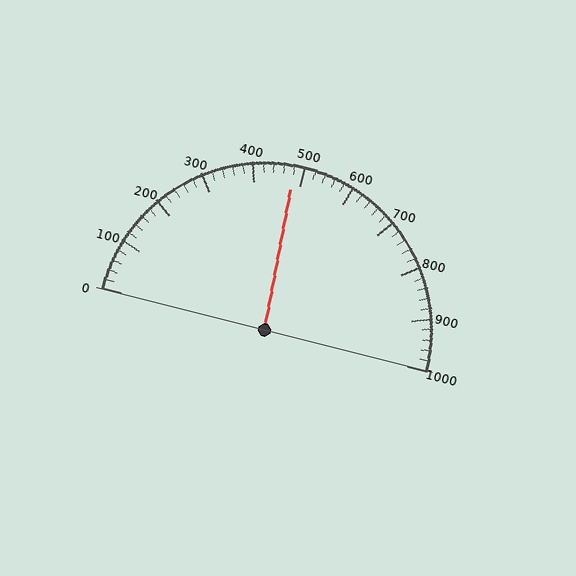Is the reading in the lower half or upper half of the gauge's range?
The reading is in the lower half of the range (0 to 1000).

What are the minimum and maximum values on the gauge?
The gauge ranges from 0 to 1000.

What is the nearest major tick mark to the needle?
The nearest major tick mark is 500.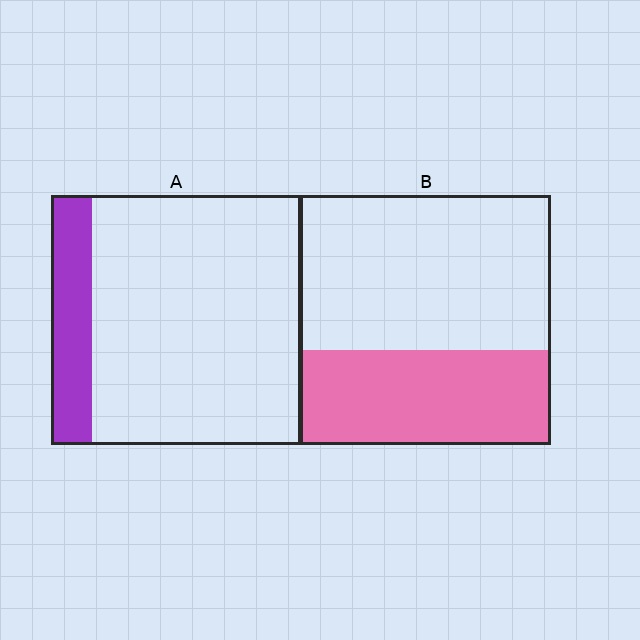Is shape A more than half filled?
No.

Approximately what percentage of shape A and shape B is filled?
A is approximately 15% and B is approximately 40%.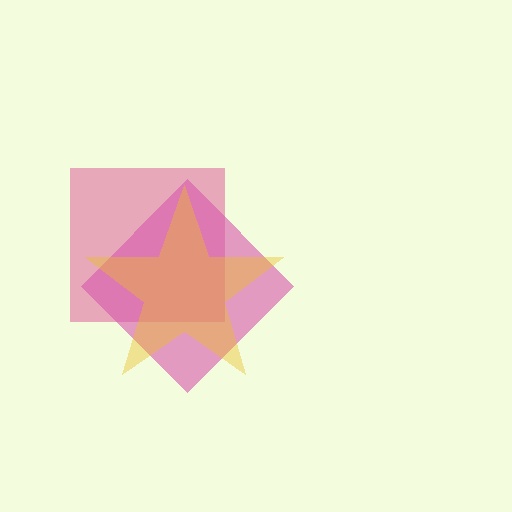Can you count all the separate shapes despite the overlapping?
Yes, there are 3 separate shapes.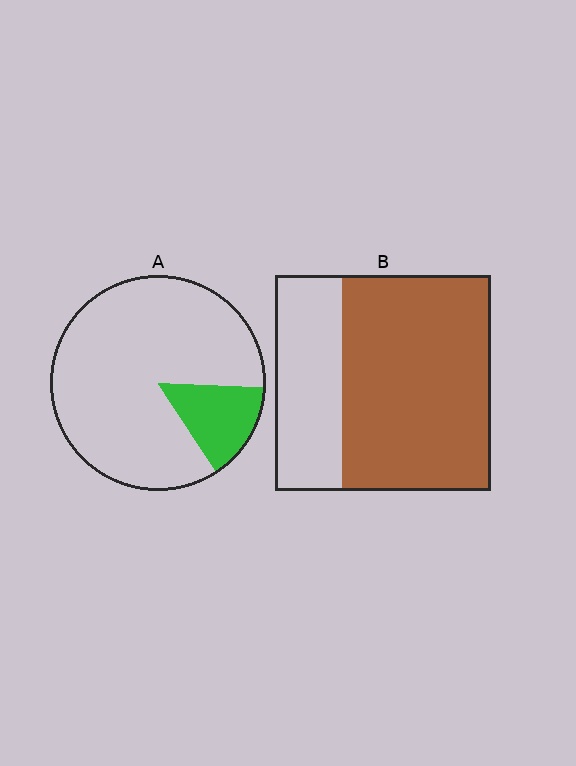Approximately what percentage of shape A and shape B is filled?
A is approximately 15% and B is approximately 70%.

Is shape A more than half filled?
No.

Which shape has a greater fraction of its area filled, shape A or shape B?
Shape B.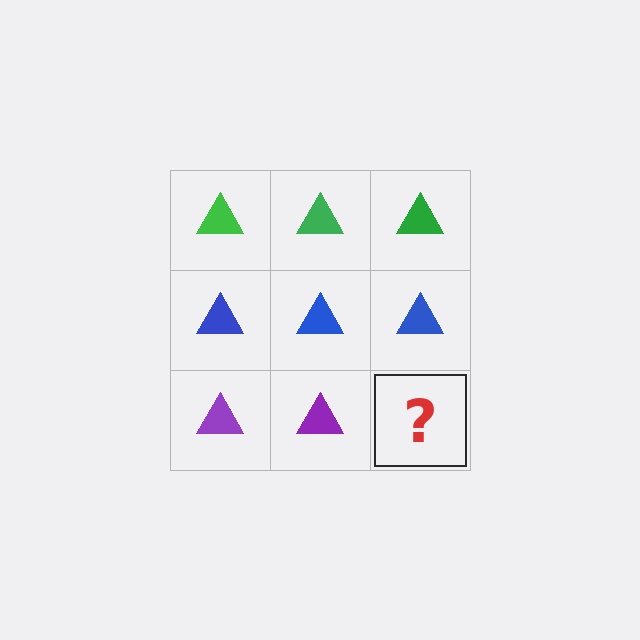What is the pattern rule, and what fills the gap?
The rule is that each row has a consistent color. The gap should be filled with a purple triangle.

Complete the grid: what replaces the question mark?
The question mark should be replaced with a purple triangle.